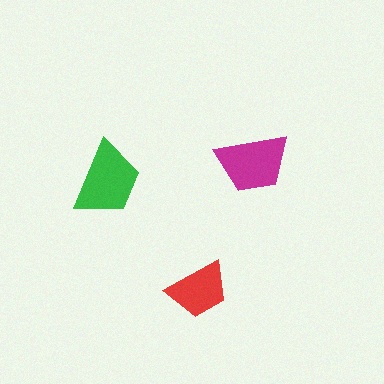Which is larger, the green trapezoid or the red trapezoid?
The green one.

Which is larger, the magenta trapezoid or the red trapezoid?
The magenta one.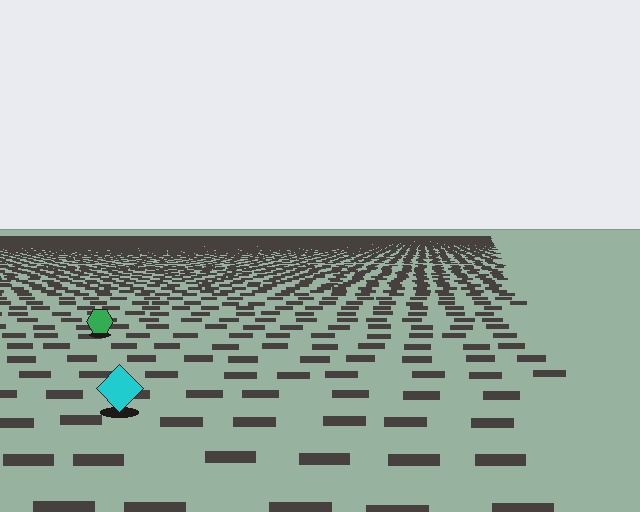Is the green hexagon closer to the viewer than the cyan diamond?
No. The cyan diamond is closer — you can tell from the texture gradient: the ground texture is coarser near it.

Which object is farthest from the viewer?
The green hexagon is farthest from the viewer. It appears smaller and the ground texture around it is denser.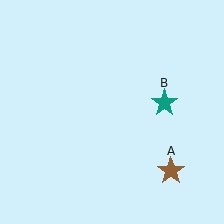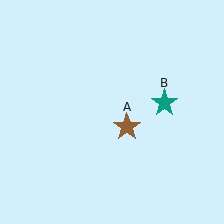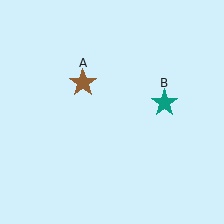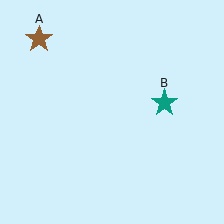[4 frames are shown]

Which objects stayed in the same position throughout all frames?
Teal star (object B) remained stationary.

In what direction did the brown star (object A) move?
The brown star (object A) moved up and to the left.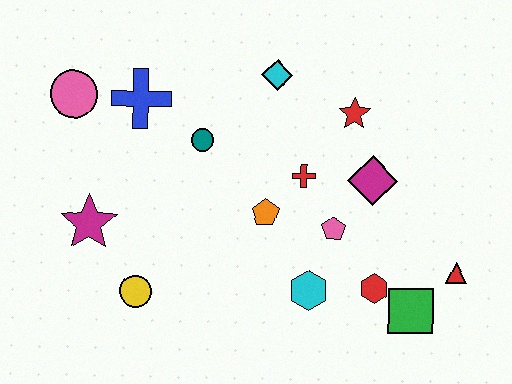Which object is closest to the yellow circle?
The magenta star is closest to the yellow circle.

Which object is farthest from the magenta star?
The red triangle is farthest from the magenta star.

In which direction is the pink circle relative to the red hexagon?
The pink circle is to the left of the red hexagon.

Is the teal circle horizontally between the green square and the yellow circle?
Yes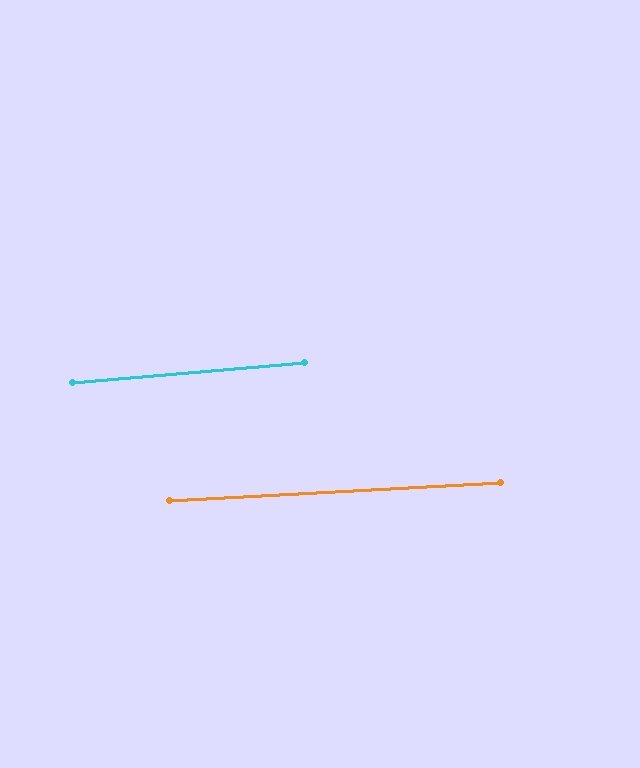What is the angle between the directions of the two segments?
Approximately 2 degrees.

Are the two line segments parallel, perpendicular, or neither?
Parallel — their directions differ by only 1.9°.